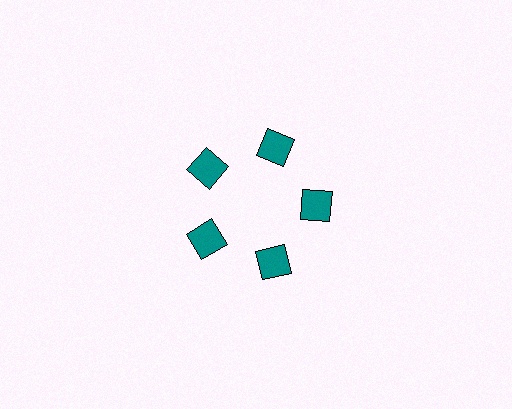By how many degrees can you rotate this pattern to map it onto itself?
The pattern maps onto itself every 72 degrees of rotation.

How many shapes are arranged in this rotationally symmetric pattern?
There are 5 shapes, arranged in 5 groups of 1.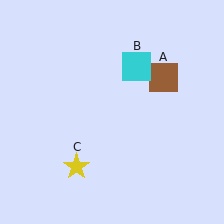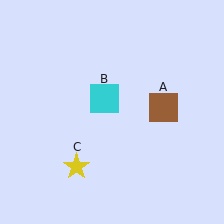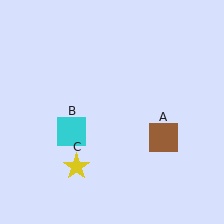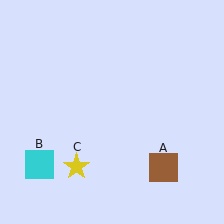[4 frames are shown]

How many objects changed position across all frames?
2 objects changed position: brown square (object A), cyan square (object B).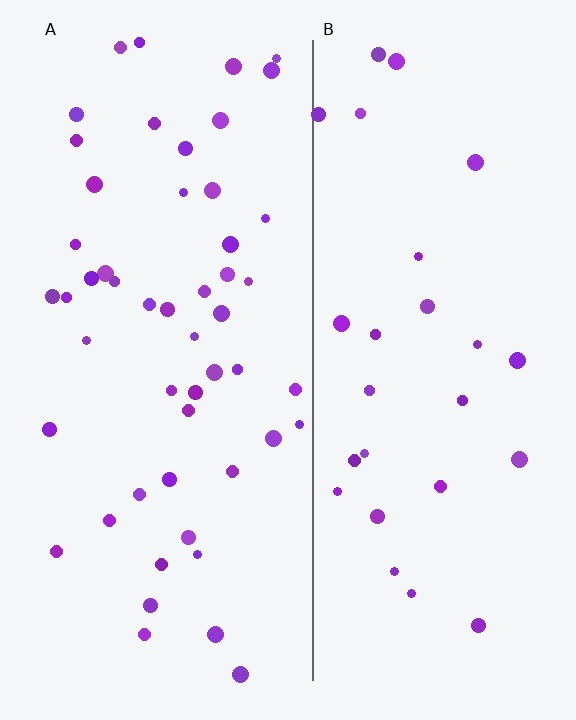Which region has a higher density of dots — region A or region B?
A (the left).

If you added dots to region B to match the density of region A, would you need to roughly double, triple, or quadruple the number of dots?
Approximately double.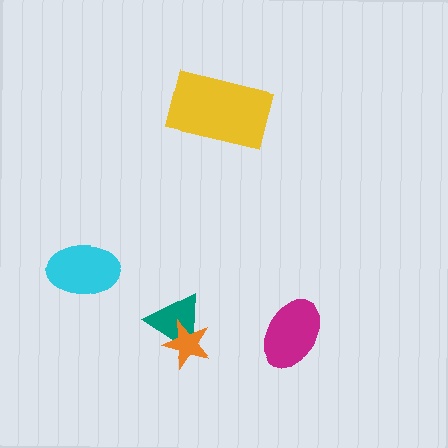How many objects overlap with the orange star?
1 object overlaps with the orange star.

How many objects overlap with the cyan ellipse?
0 objects overlap with the cyan ellipse.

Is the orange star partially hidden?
No, no other shape covers it.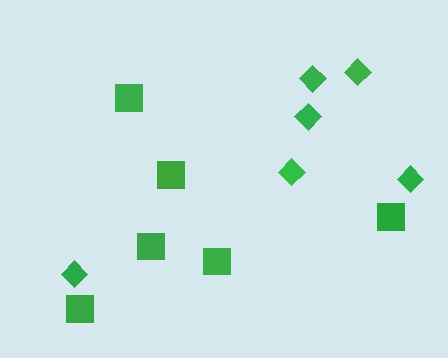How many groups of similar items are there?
There are 2 groups: one group of squares (6) and one group of diamonds (6).